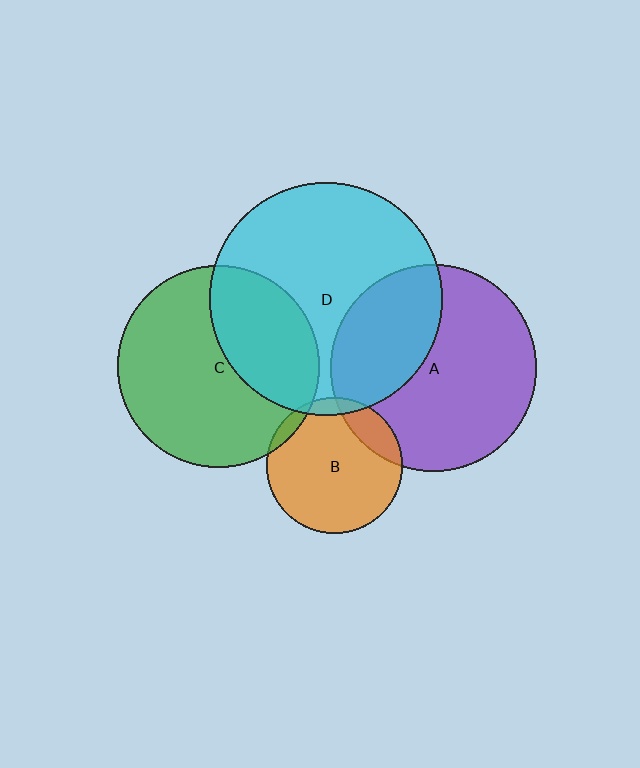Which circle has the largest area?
Circle D (cyan).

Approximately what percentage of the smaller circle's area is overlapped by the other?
Approximately 35%.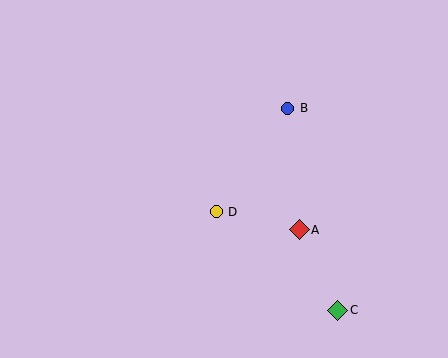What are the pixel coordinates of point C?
Point C is at (338, 310).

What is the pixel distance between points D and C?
The distance between D and C is 156 pixels.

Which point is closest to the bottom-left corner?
Point D is closest to the bottom-left corner.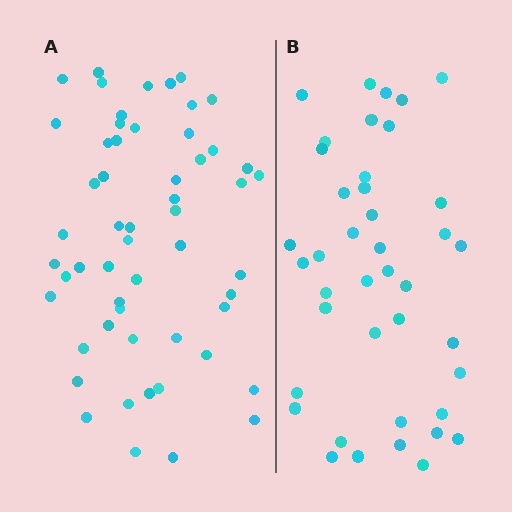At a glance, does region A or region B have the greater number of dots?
Region A (the left region) has more dots.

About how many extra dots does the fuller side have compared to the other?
Region A has approximately 15 more dots than region B.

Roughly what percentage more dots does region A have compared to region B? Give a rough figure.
About 35% more.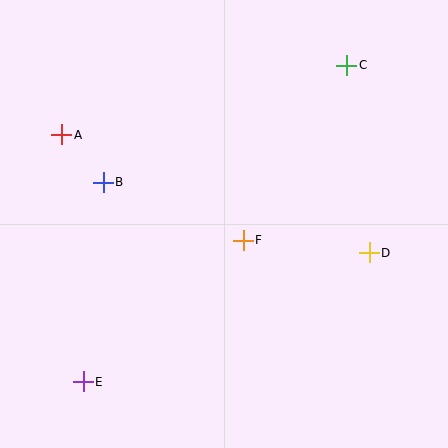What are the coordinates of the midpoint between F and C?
The midpoint between F and C is at (295, 153).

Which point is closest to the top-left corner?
Point A is closest to the top-left corner.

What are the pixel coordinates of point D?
Point D is at (369, 253).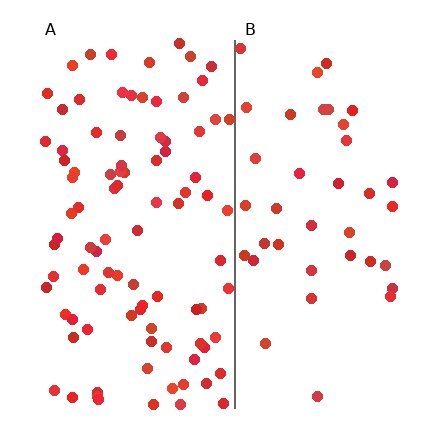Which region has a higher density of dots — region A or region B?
A (the left).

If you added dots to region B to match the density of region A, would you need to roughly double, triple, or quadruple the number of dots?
Approximately double.